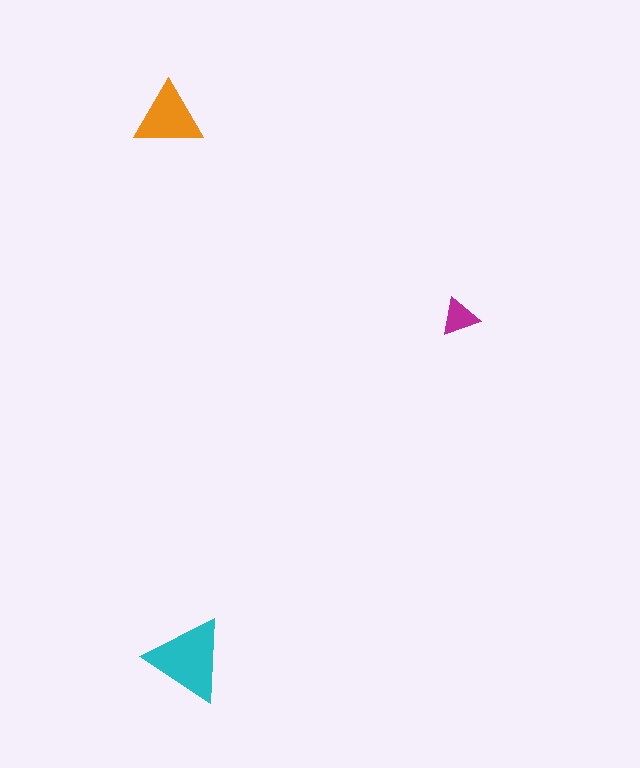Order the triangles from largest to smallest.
the cyan one, the orange one, the magenta one.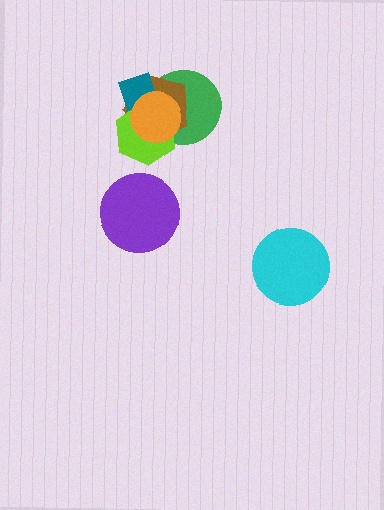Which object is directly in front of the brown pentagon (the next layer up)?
The teal rectangle is directly in front of the brown pentagon.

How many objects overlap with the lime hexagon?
4 objects overlap with the lime hexagon.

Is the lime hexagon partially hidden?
Yes, it is partially covered by another shape.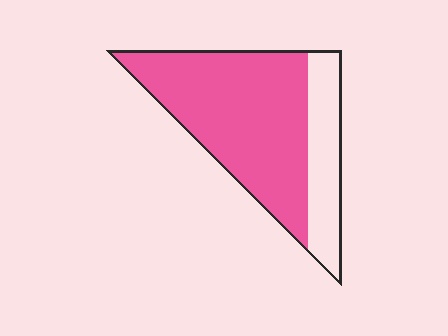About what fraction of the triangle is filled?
About three quarters (3/4).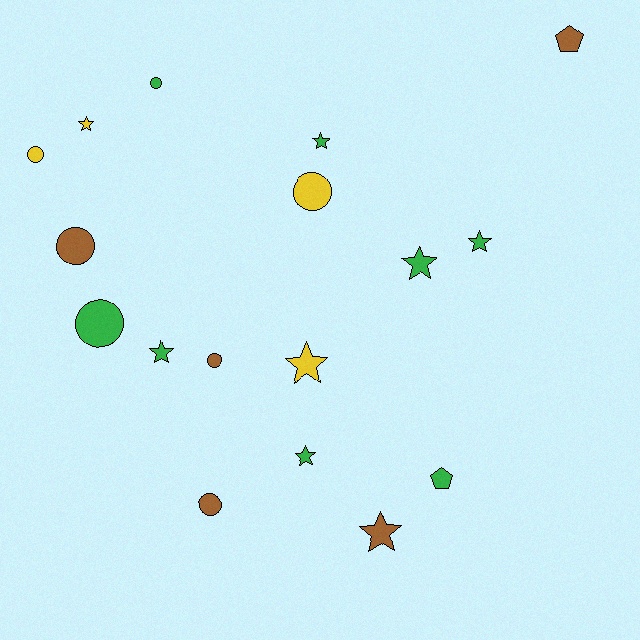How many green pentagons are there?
There is 1 green pentagon.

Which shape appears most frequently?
Star, with 8 objects.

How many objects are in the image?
There are 17 objects.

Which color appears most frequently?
Green, with 8 objects.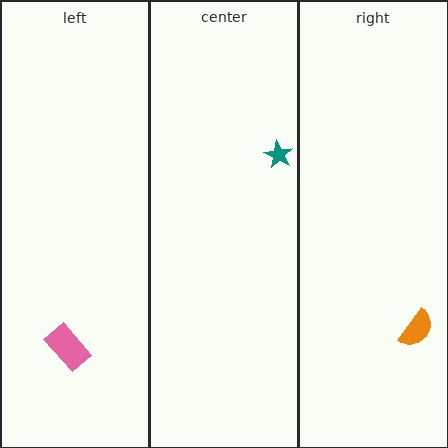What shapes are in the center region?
The teal star.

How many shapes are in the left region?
1.